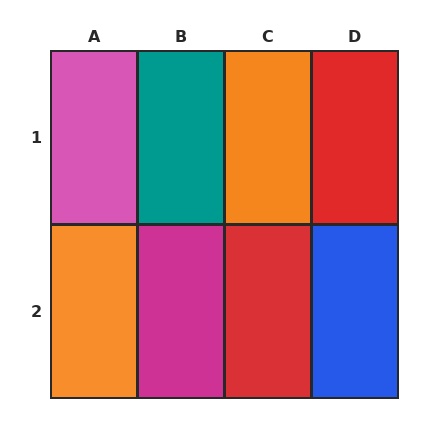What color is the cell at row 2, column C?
Red.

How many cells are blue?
1 cell is blue.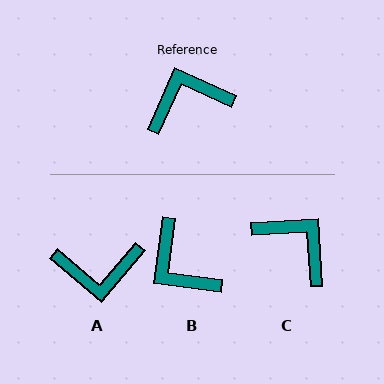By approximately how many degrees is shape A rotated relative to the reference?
Approximately 163 degrees counter-clockwise.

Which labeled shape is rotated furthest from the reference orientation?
A, about 163 degrees away.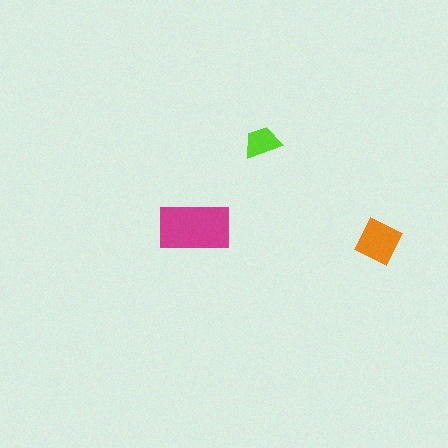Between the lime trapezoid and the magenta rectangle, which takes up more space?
The magenta rectangle.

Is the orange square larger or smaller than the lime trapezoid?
Larger.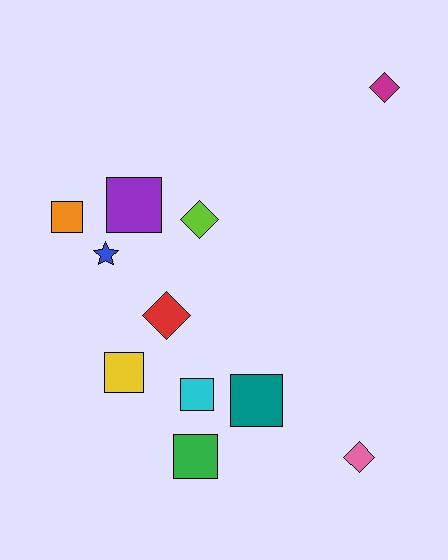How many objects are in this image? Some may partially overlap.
There are 11 objects.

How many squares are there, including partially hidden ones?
There are 6 squares.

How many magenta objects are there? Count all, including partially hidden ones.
There is 1 magenta object.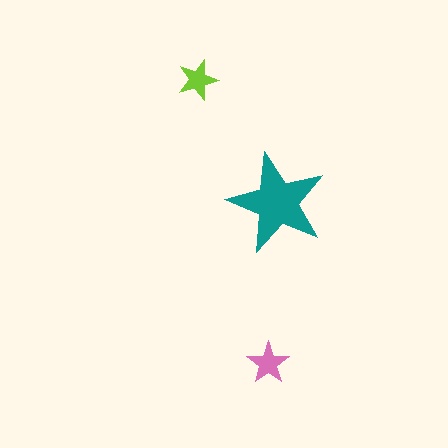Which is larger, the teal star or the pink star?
The teal one.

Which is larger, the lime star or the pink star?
The pink one.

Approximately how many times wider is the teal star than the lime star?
About 2.5 times wider.